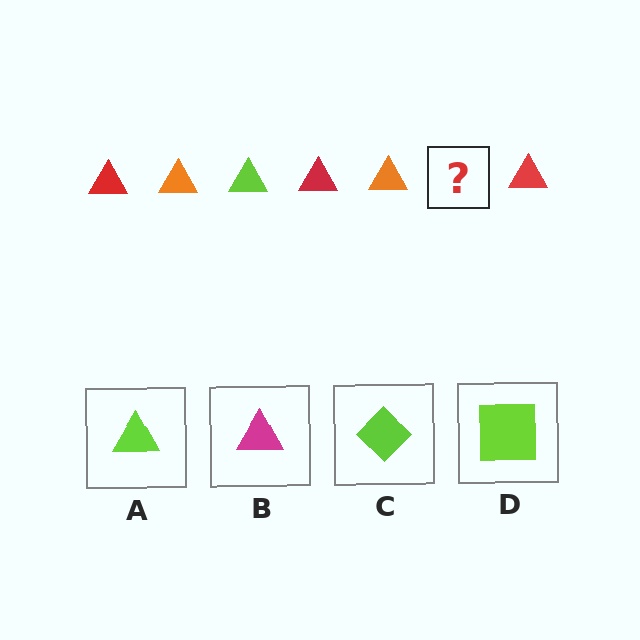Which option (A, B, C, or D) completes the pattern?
A.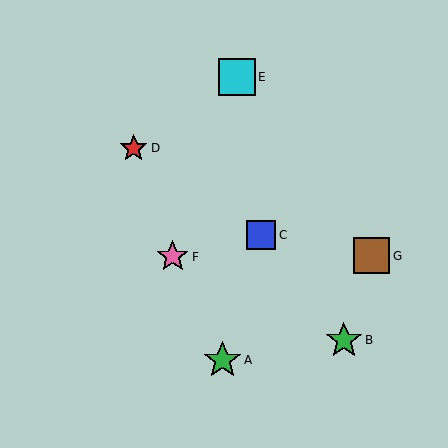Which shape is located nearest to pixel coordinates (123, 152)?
The red star (labeled D) at (134, 148) is nearest to that location.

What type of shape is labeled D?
Shape D is a red star.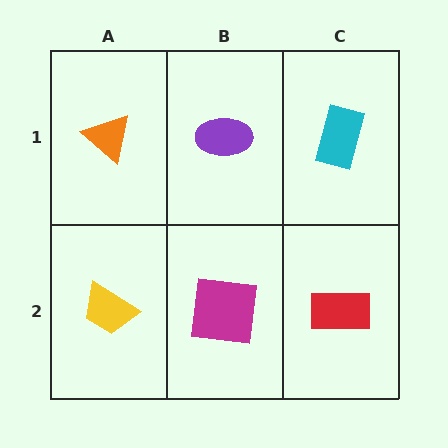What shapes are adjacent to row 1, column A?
A yellow trapezoid (row 2, column A), a purple ellipse (row 1, column B).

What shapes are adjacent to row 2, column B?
A purple ellipse (row 1, column B), a yellow trapezoid (row 2, column A), a red rectangle (row 2, column C).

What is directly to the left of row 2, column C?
A magenta square.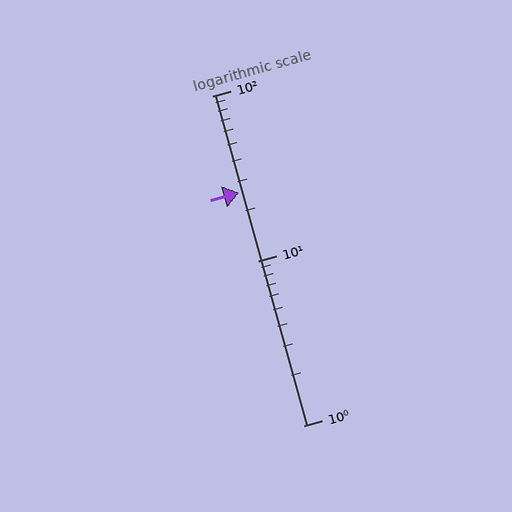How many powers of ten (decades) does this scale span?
The scale spans 2 decades, from 1 to 100.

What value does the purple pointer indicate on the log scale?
The pointer indicates approximately 26.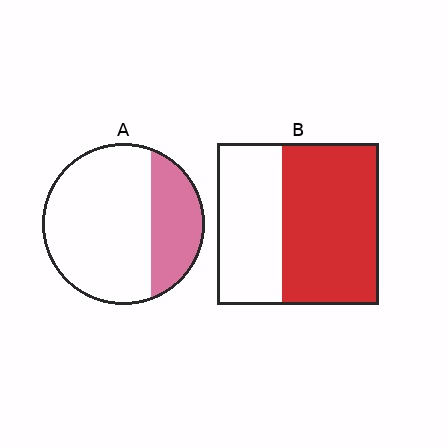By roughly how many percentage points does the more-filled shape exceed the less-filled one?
By roughly 30 percentage points (B over A).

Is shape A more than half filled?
No.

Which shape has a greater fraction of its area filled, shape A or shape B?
Shape B.